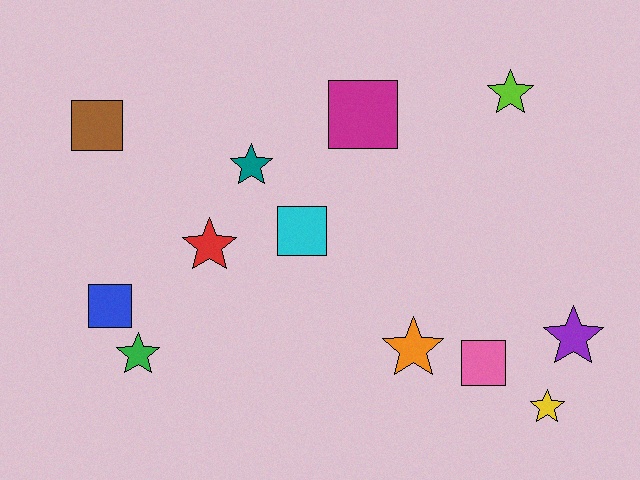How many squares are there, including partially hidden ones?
There are 5 squares.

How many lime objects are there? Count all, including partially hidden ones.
There is 1 lime object.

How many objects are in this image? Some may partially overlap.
There are 12 objects.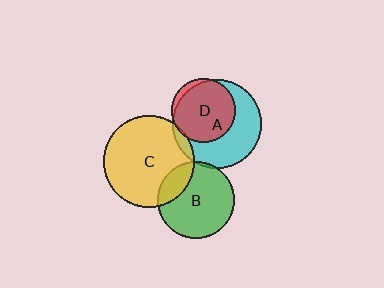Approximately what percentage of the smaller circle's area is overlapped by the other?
Approximately 20%.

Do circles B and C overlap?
Yes.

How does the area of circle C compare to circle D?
Approximately 2.1 times.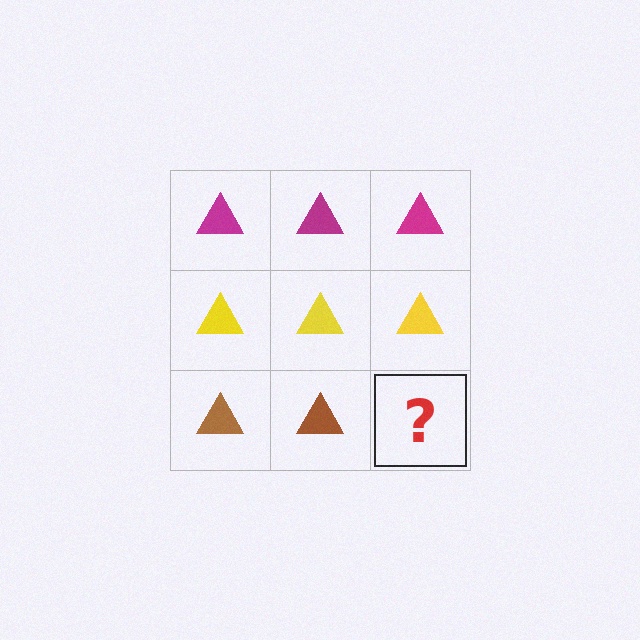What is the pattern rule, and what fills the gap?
The rule is that each row has a consistent color. The gap should be filled with a brown triangle.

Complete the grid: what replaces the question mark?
The question mark should be replaced with a brown triangle.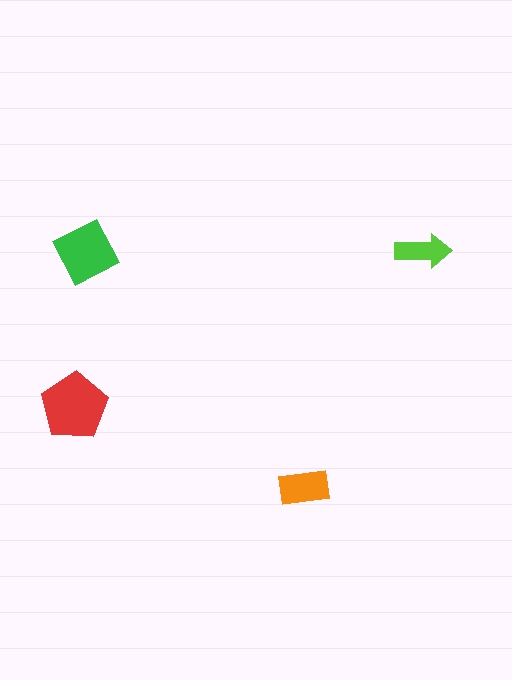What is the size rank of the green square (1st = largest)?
2nd.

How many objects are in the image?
There are 4 objects in the image.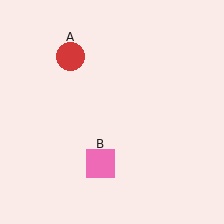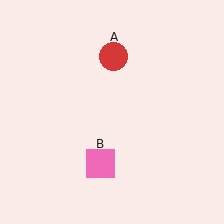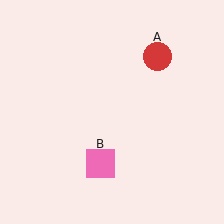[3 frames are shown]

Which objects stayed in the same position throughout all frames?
Pink square (object B) remained stationary.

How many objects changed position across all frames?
1 object changed position: red circle (object A).